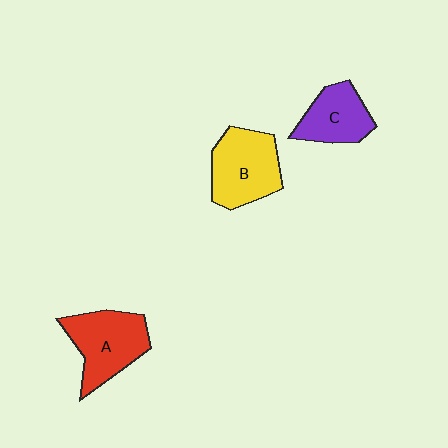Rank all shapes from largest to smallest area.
From largest to smallest: A (red), B (yellow), C (purple).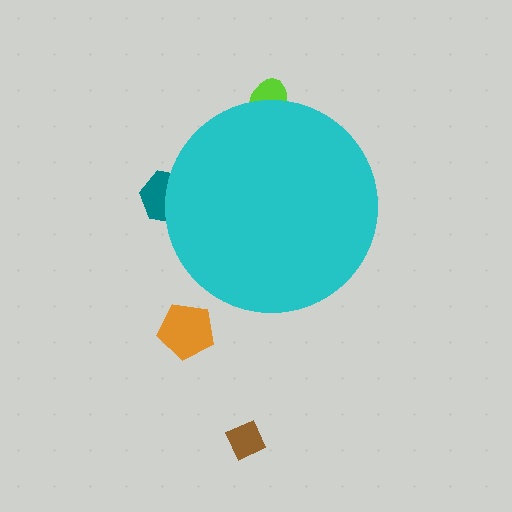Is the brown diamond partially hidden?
No, the brown diamond is fully visible.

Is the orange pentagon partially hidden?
No, the orange pentagon is fully visible.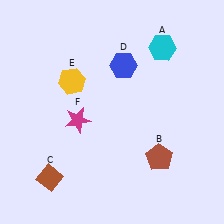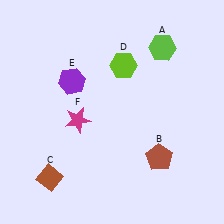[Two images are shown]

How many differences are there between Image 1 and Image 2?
There are 3 differences between the two images.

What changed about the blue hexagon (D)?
In Image 1, D is blue. In Image 2, it changed to lime.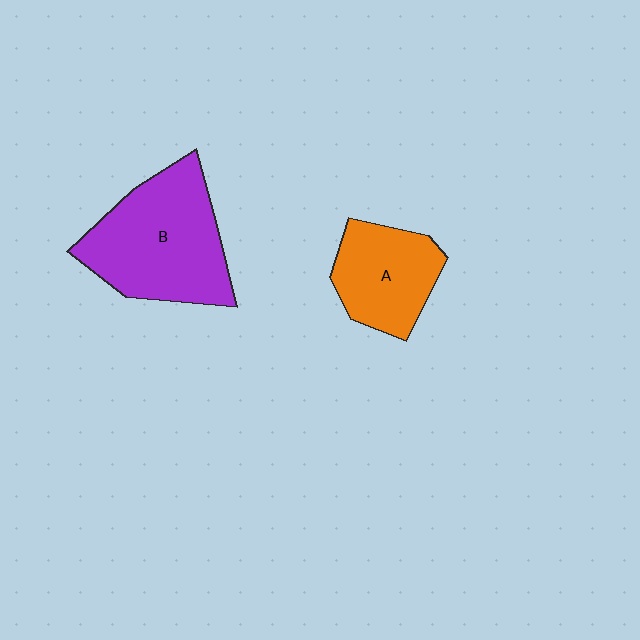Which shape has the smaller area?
Shape A (orange).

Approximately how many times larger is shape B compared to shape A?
Approximately 1.6 times.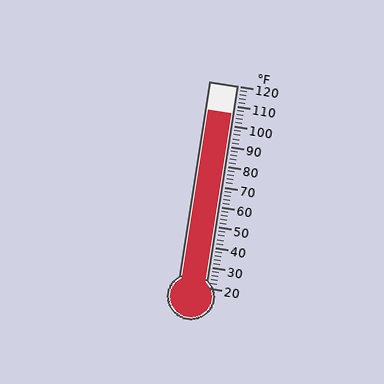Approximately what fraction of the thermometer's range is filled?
The thermometer is filled to approximately 85% of its range.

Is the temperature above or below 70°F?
The temperature is above 70°F.